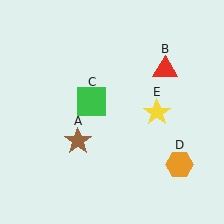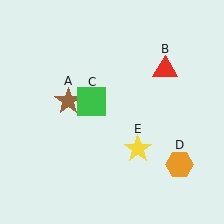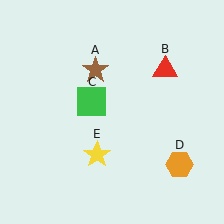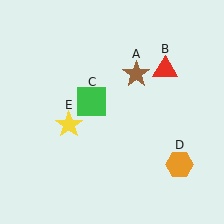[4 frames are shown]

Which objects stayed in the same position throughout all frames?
Red triangle (object B) and green square (object C) and orange hexagon (object D) remained stationary.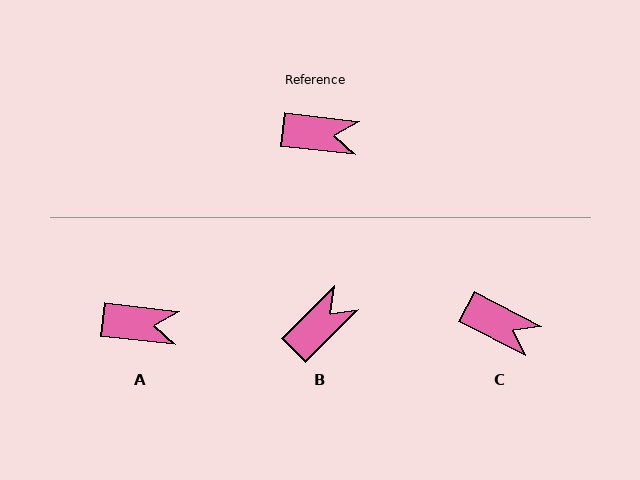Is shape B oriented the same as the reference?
No, it is off by about 51 degrees.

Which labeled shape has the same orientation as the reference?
A.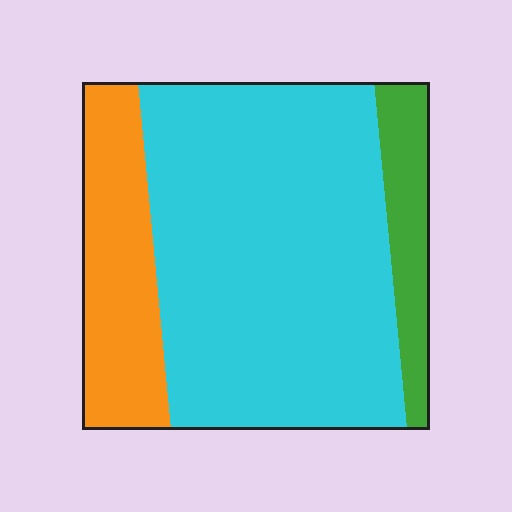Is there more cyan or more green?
Cyan.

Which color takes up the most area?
Cyan, at roughly 70%.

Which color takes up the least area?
Green, at roughly 10%.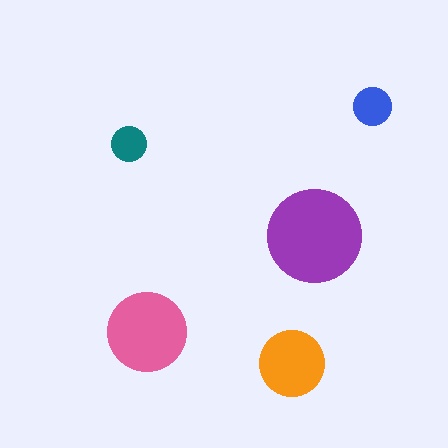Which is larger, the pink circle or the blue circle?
The pink one.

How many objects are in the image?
There are 5 objects in the image.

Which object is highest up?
The blue circle is topmost.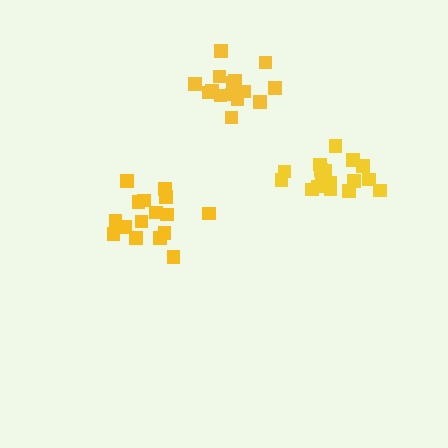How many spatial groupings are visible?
There are 3 spatial groupings.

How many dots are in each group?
Group 1: 16 dots, Group 2: 16 dots, Group 3: 17 dots (49 total).